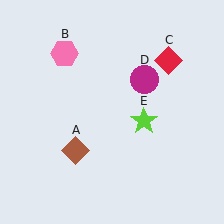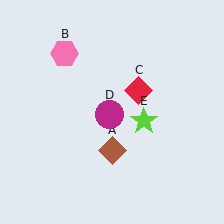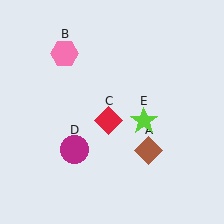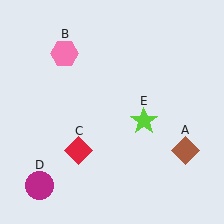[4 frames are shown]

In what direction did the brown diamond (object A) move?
The brown diamond (object A) moved right.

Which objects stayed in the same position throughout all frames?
Pink hexagon (object B) and lime star (object E) remained stationary.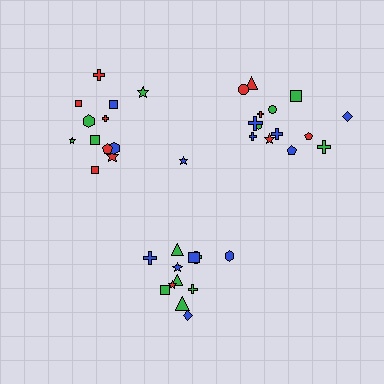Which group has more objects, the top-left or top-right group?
The top-right group.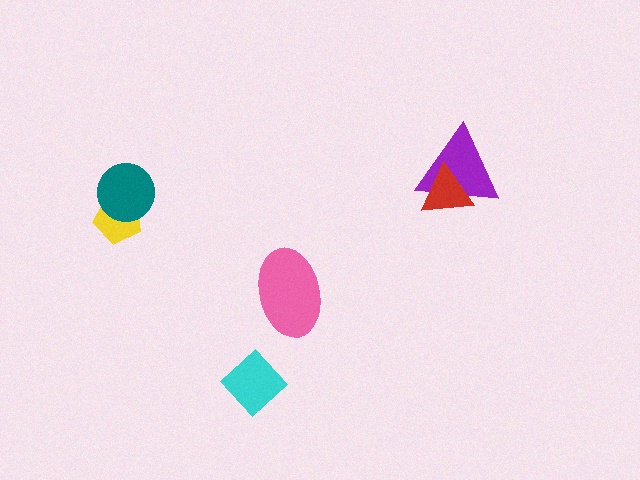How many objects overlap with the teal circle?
1 object overlaps with the teal circle.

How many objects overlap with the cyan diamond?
0 objects overlap with the cyan diamond.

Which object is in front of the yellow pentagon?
The teal circle is in front of the yellow pentagon.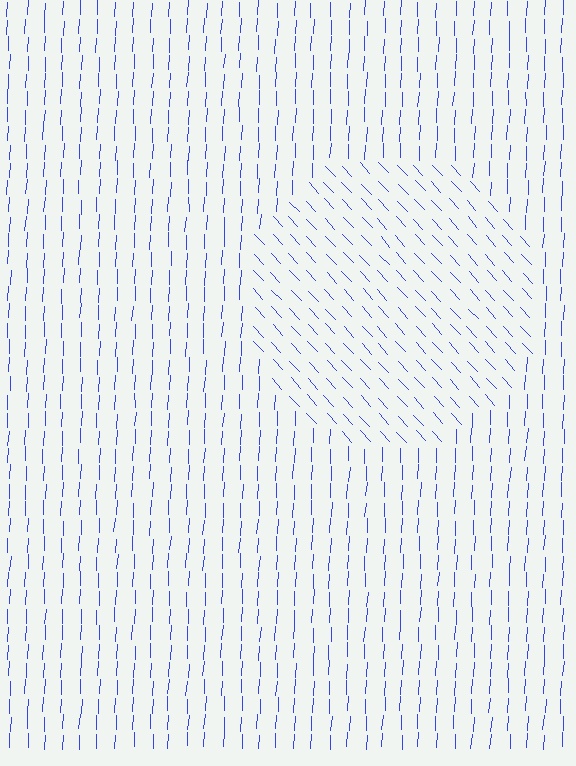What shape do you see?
I see a circle.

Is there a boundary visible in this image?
Yes, there is a texture boundary formed by a change in line orientation.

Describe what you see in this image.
The image is filled with small blue line segments. A circle region in the image has lines oriented differently from the surrounding lines, creating a visible texture boundary.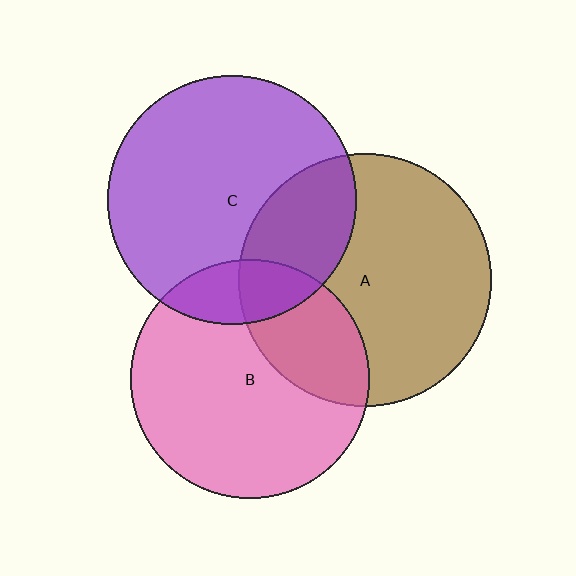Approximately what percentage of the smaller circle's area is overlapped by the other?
Approximately 30%.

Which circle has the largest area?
Circle A (brown).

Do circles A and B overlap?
Yes.